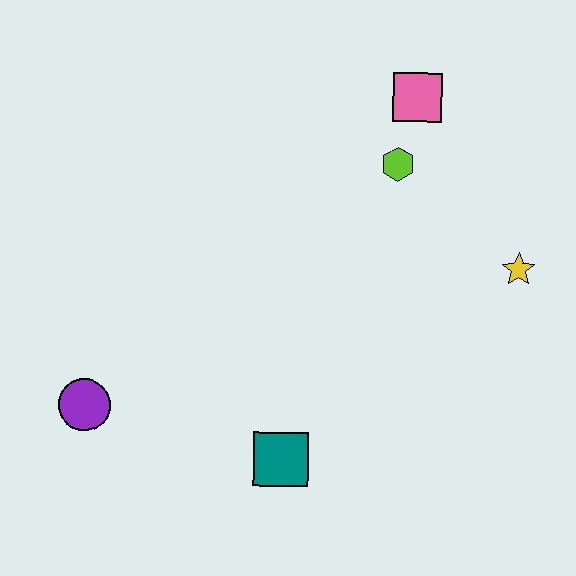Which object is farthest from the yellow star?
The purple circle is farthest from the yellow star.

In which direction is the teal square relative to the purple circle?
The teal square is to the right of the purple circle.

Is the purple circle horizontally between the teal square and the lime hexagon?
No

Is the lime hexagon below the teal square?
No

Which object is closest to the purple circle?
The teal square is closest to the purple circle.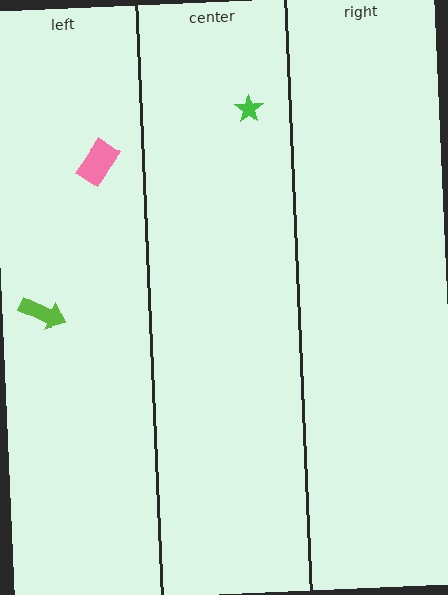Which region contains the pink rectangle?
The left region.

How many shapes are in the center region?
1.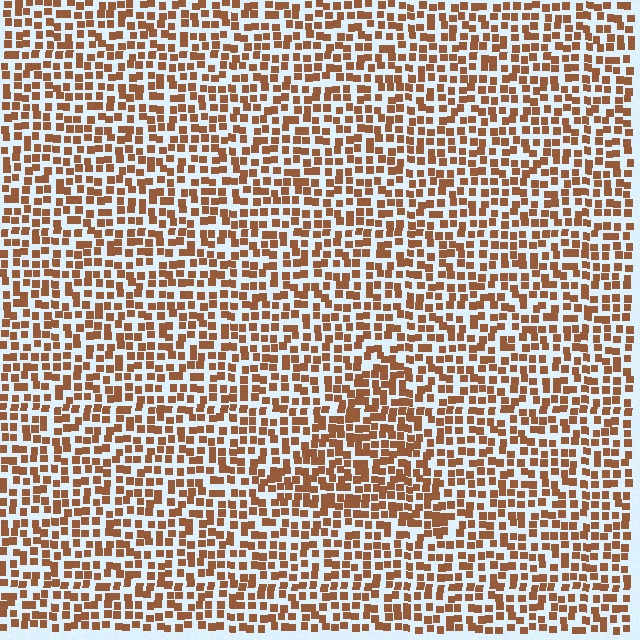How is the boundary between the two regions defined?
The boundary is defined by a change in element density (approximately 1.4x ratio). All elements are the same color, size, and shape.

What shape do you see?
I see a triangle.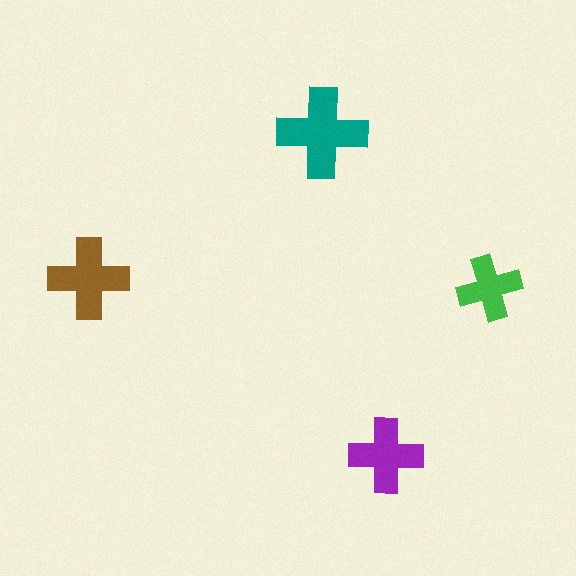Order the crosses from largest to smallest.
the teal one, the brown one, the purple one, the green one.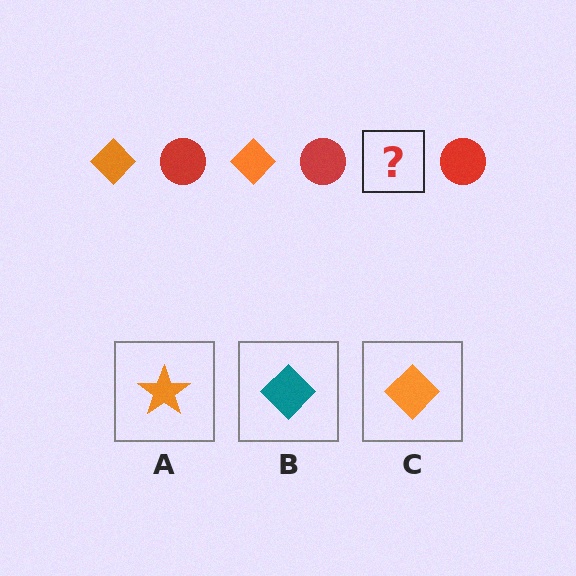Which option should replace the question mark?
Option C.